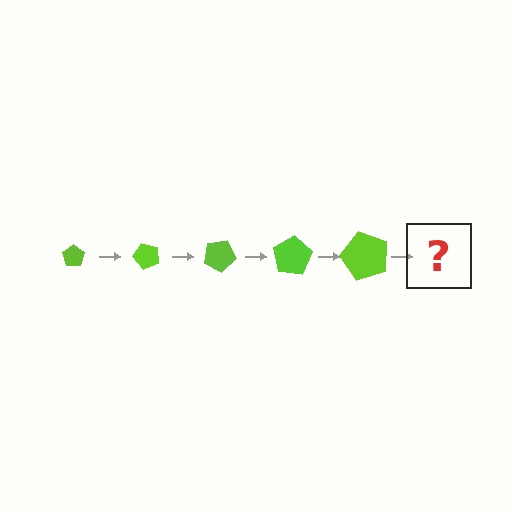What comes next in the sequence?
The next element should be a pentagon, larger than the previous one and rotated 250 degrees from the start.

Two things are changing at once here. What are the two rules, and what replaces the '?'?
The two rules are that the pentagon grows larger each step and it rotates 50 degrees each step. The '?' should be a pentagon, larger than the previous one and rotated 250 degrees from the start.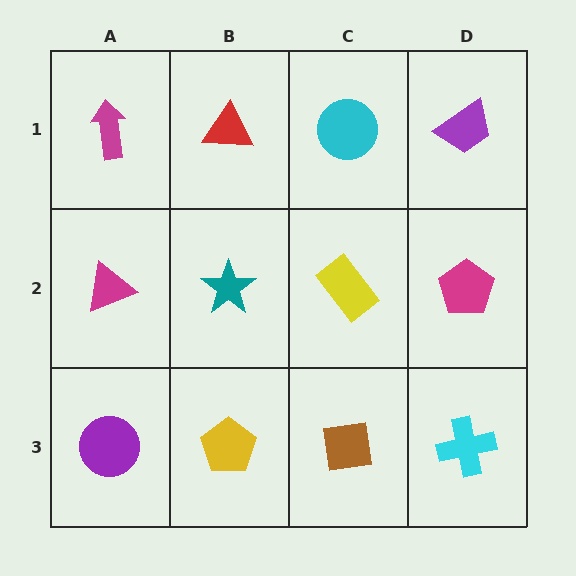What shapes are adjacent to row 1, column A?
A magenta triangle (row 2, column A), a red triangle (row 1, column B).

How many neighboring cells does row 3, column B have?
3.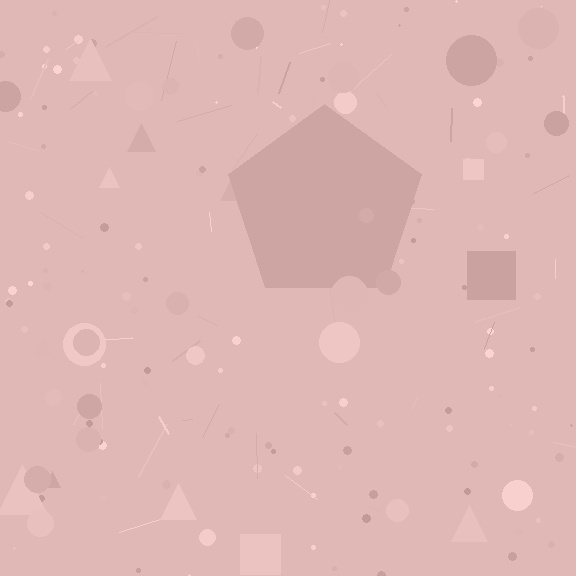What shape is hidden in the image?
A pentagon is hidden in the image.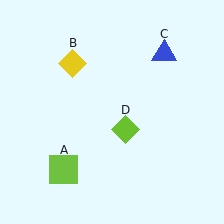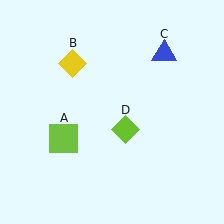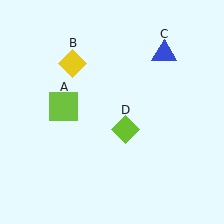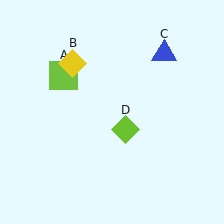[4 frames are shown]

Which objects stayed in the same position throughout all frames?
Yellow diamond (object B) and blue triangle (object C) and lime diamond (object D) remained stationary.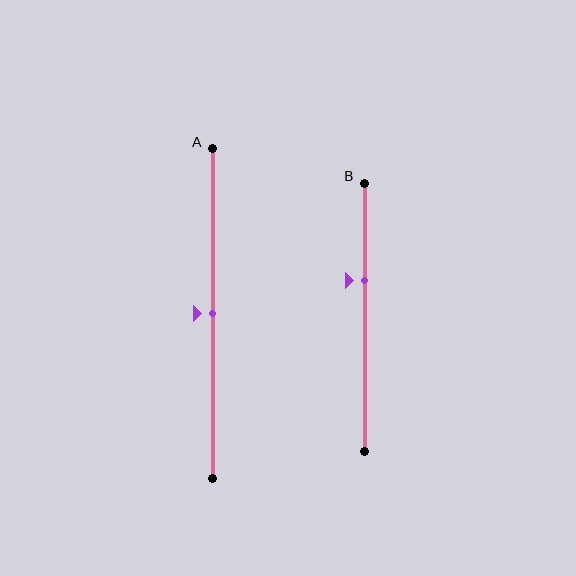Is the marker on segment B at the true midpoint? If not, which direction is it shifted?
No, the marker on segment B is shifted upward by about 14% of the segment length.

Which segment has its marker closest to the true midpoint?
Segment A has its marker closest to the true midpoint.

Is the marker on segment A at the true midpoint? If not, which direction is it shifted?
Yes, the marker on segment A is at the true midpoint.